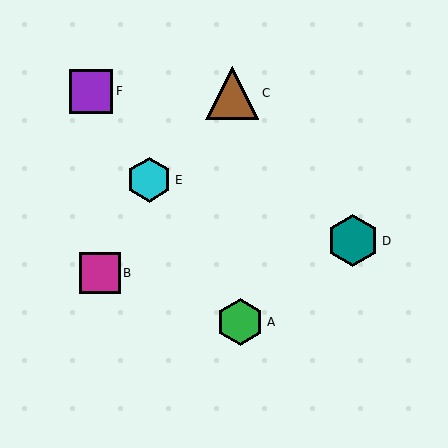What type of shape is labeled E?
Shape E is a cyan hexagon.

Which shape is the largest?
The brown triangle (labeled C) is the largest.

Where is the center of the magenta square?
The center of the magenta square is at (100, 273).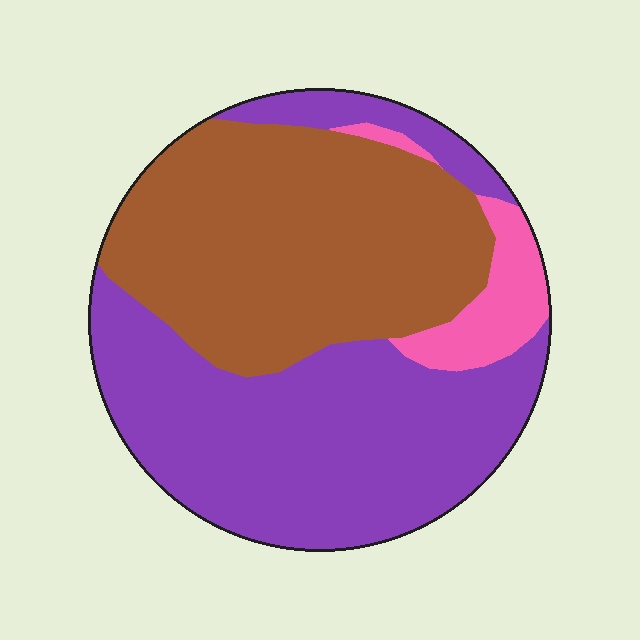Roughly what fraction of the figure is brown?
Brown covers about 45% of the figure.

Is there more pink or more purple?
Purple.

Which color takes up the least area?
Pink, at roughly 10%.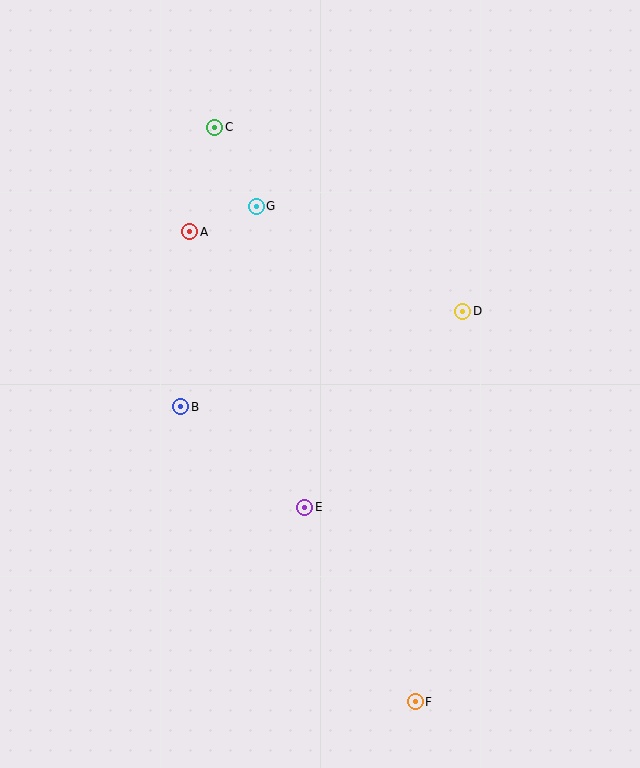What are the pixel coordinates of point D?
Point D is at (463, 311).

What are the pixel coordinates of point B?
Point B is at (181, 407).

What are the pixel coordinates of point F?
Point F is at (415, 702).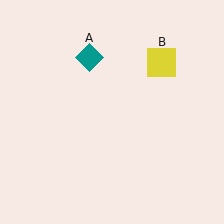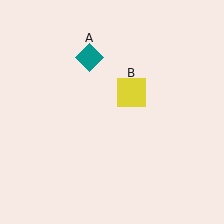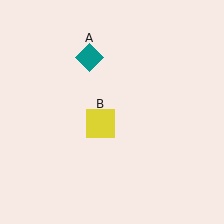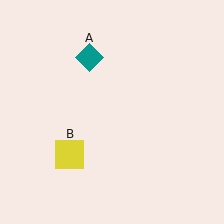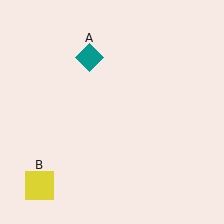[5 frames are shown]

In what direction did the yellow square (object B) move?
The yellow square (object B) moved down and to the left.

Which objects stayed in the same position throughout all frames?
Teal diamond (object A) remained stationary.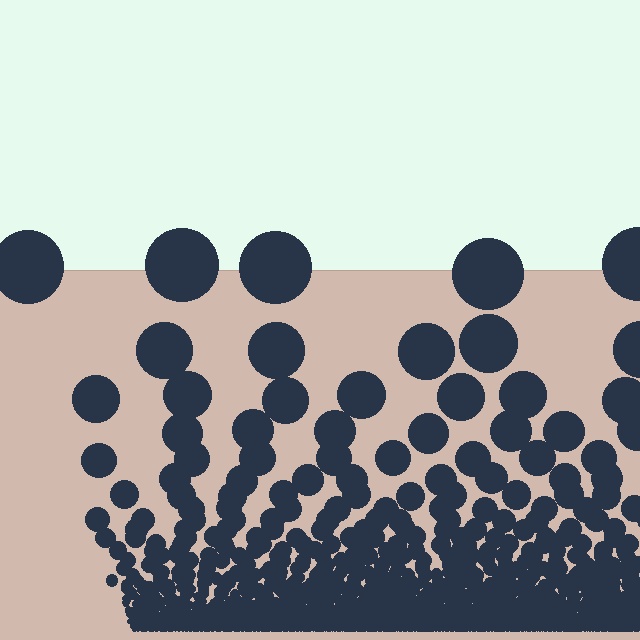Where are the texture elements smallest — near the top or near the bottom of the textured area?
Near the bottom.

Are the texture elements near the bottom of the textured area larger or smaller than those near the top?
Smaller. The gradient is inverted — elements near the bottom are smaller and denser.